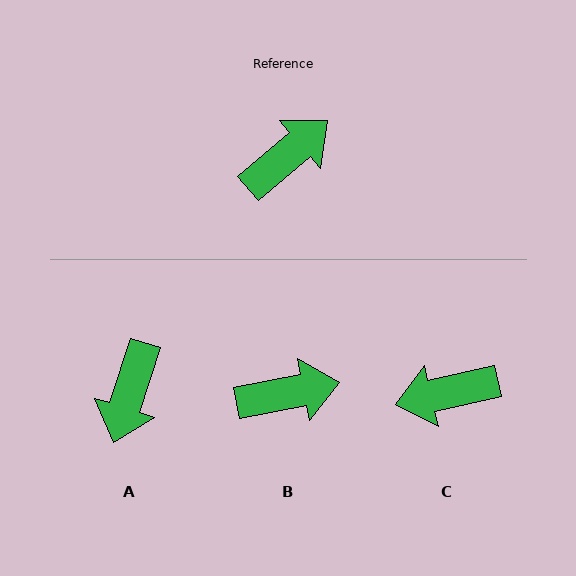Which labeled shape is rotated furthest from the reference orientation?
C, about 152 degrees away.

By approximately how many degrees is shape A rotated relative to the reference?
Approximately 148 degrees clockwise.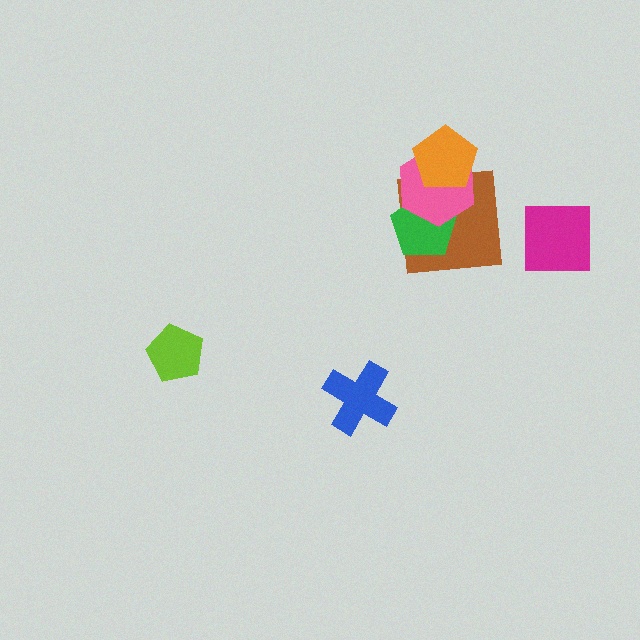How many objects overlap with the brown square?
3 objects overlap with the brown square.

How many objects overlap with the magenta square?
0 objects overlap with the magenta square.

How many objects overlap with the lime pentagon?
0 objects overlap with the lime pentagon.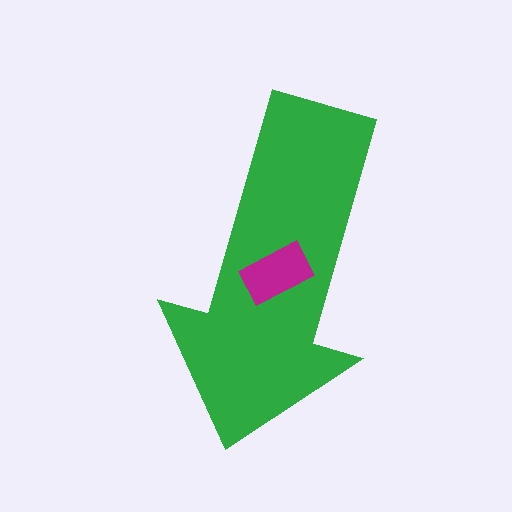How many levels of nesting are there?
2.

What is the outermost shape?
The green arrow.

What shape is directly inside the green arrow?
The magenta rectangle.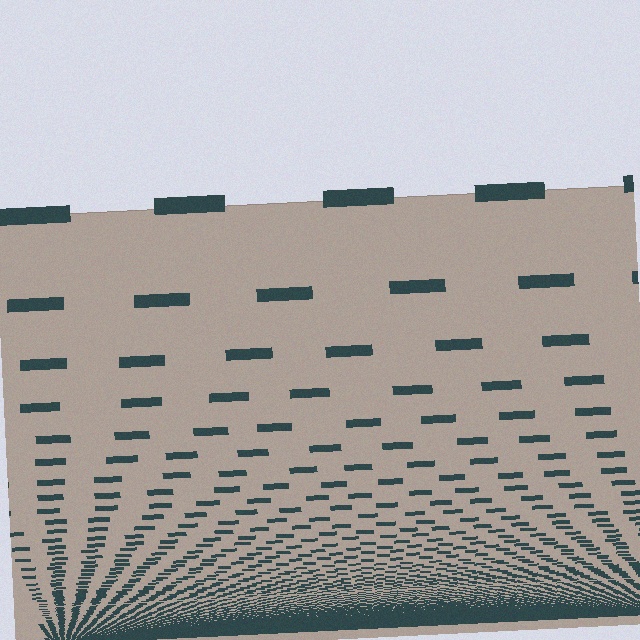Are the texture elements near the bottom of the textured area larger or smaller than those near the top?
Smaller. The gradient is inverted — elements near the bottom are smaller and denser.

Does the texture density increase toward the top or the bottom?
Density increases toward the bottom.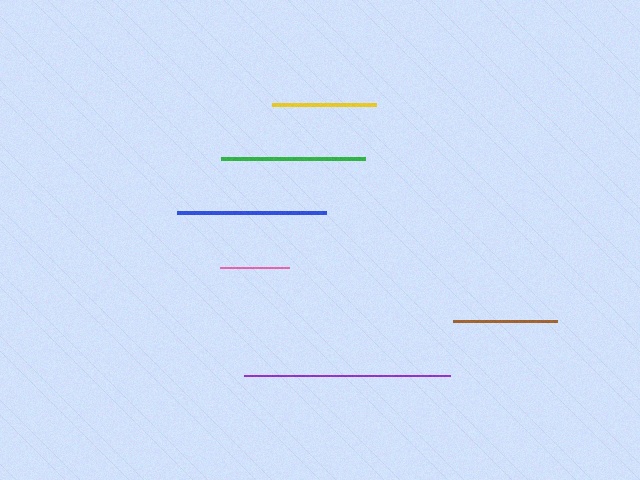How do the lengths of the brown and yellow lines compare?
The brown and yellow lines are approximately the same length.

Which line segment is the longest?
The purple line is the longest at approximately 206 pixels.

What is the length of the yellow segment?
The yellow segment is approximately 103 pixels long.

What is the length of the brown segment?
The brown segment is approximately 103 pixels long.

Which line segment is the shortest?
The pink line is the shortest at approximately 69 pixels.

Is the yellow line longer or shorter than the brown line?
The brown line is longer than the yellow line.